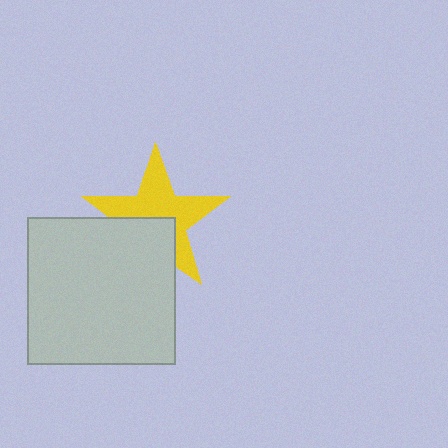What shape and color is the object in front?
The object in front is a light gray square.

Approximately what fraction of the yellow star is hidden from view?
Roughly 36% of the yellow star is hidden behind the light gray square.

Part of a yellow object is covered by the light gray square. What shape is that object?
It is a star.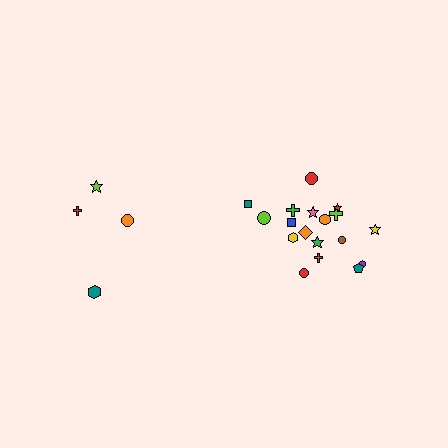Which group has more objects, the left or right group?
The right group.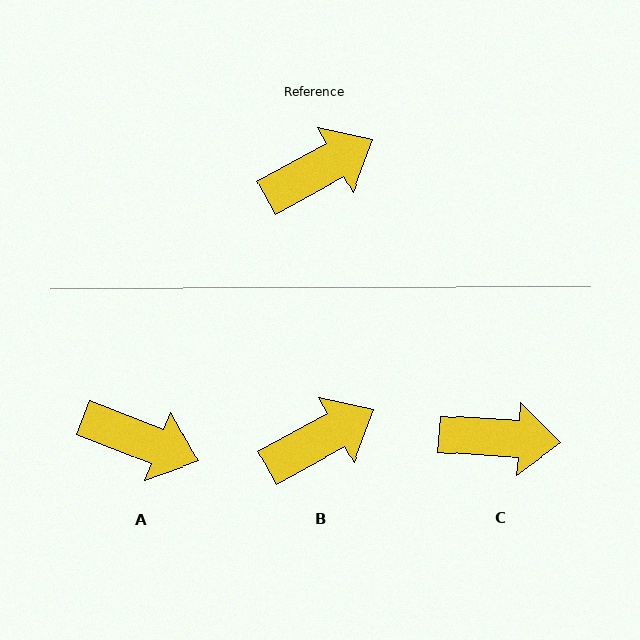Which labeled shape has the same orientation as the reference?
B.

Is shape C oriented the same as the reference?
No, it is off by about 33 degrees.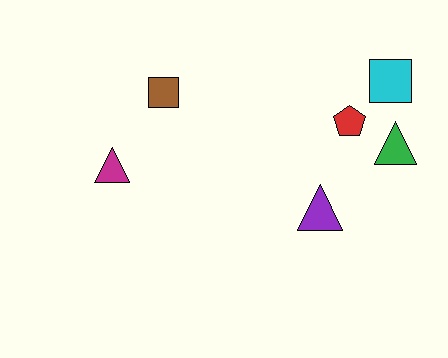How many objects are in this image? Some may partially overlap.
There are 6 objects.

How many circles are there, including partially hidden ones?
There are no circles.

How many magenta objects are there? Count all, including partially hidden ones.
There is 1 magenta object.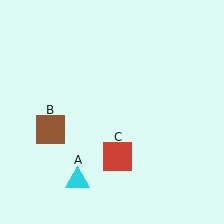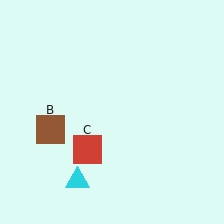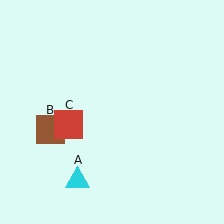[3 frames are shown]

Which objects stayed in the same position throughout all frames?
Cyan triangle (object A) and brown square (object B) remained stationary.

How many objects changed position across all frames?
1 object changed position: red square (object C).